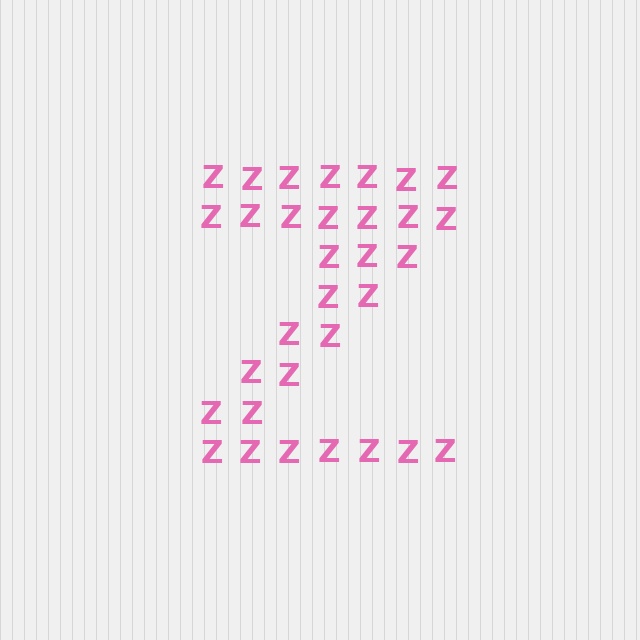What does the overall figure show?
The overall figure shows the letter Z.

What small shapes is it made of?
It is made of small letter Z's.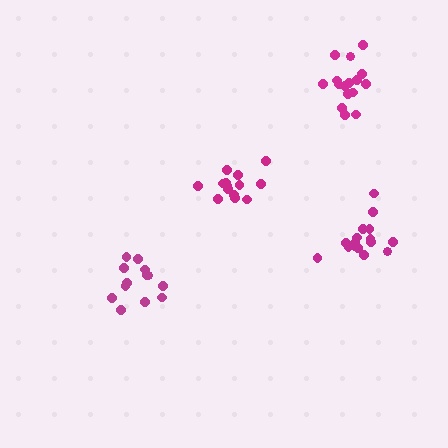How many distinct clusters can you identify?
There are 4 distinct clusters.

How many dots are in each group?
Group 1: 13 dots, Group 2: 16 dots, Group 3: 14 dots, Group 4: 16 dots (59 total).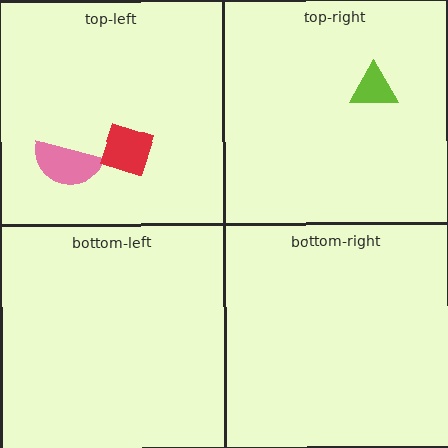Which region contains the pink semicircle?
The top-left region.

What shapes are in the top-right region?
The lime triangle.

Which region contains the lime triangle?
The top-right region.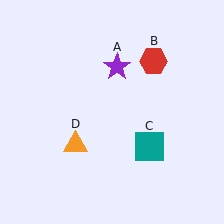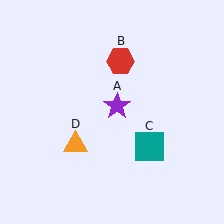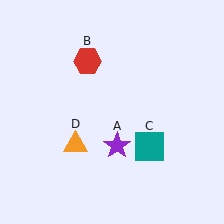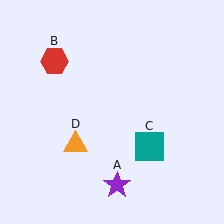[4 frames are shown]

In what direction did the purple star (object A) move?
The purple star (object A) moved down.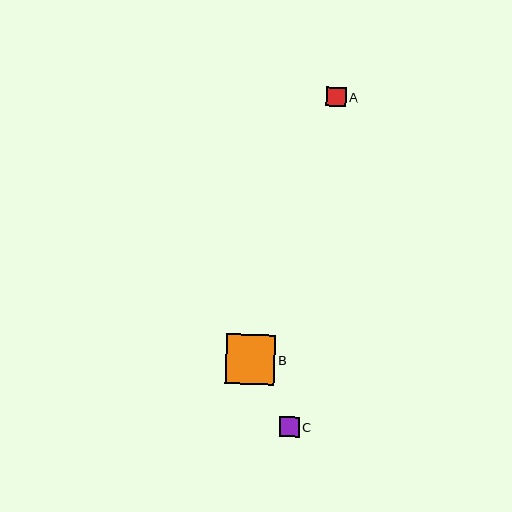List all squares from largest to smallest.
From largest to smallest: B, A, C.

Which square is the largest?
Square B is the largest with a size of approximately 50 pixels.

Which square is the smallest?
Square C is the smallest with a size of approximately 20 pixels.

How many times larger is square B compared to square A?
Square B is approximately 2.5 times the size of square A.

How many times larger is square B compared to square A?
Square B is approximately 2.5 times the size of square A.